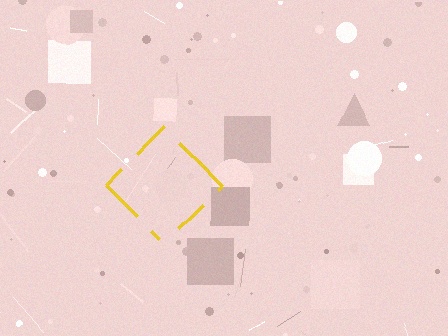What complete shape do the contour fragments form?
The contour fragments form a diamond.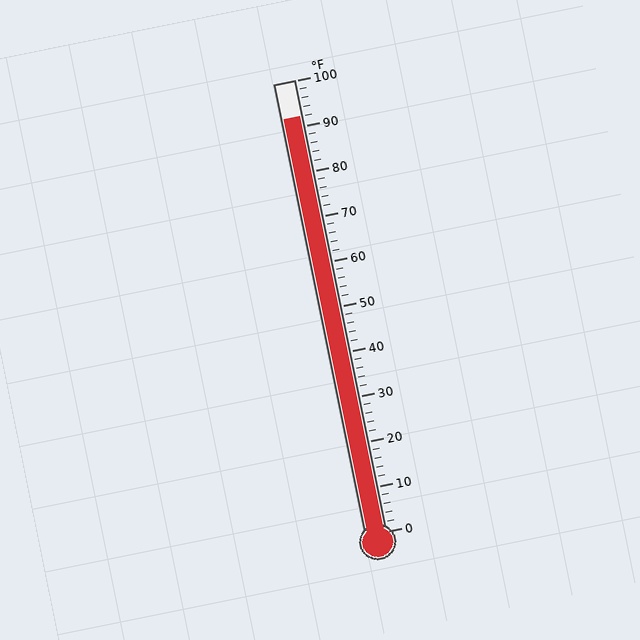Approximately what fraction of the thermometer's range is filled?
The thermometer is filled to approximately 90% of its range.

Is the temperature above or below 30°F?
The temperature is above 30°F.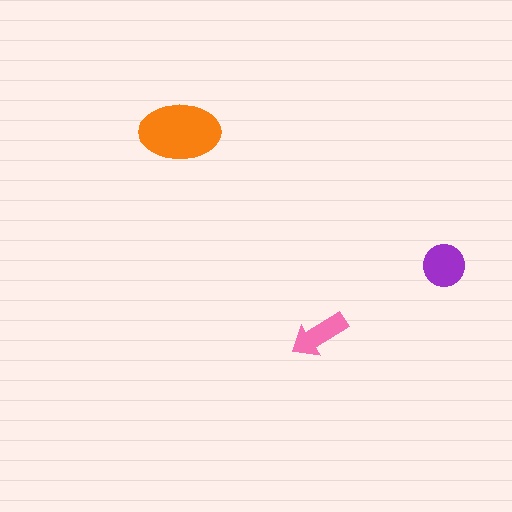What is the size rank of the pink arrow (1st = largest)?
3rd.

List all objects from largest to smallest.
The orange ellipse, the purple circle, the pink arrow.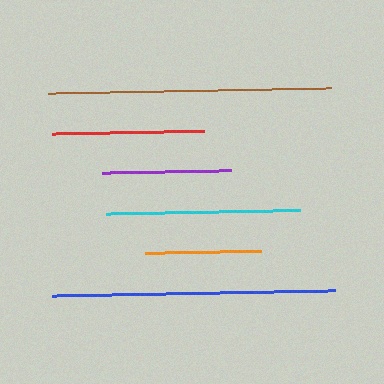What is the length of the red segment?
The red segment is approximately 152 pixels long.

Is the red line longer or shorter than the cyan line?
The cyan line is longer than the red line.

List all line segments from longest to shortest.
From longest to shortest: brown, blue, cyan, red, purple, orange.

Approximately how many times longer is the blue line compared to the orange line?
The blue line is approximately 2.4 times the length of the orange line.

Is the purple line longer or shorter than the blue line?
The blue line is longer than the purple line.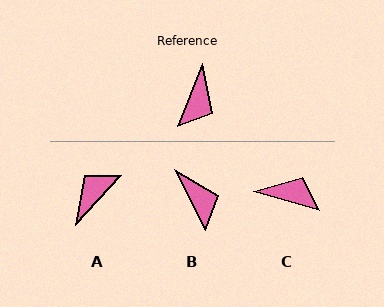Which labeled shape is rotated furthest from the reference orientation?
A, about 159 degrees away.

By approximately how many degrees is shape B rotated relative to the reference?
Approximately 48 degrees counter-clockwise.